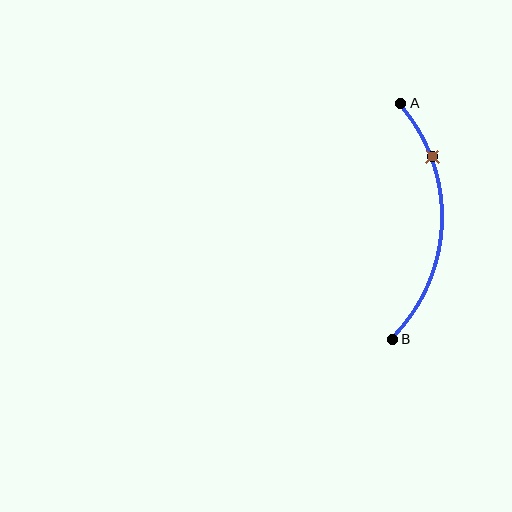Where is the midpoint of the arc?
The arc midpoint is the point on the curve farthest from the straight line joining A and B. It sits to the right of that line.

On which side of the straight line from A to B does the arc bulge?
The arc bulges to the right of the straight line connecting A and B.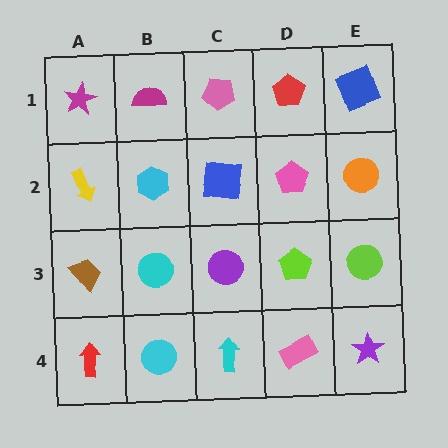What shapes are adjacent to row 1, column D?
A pink pentagon (row 2, column D), a pink pentagon (row 1, column C), a blue square (row 1, column E).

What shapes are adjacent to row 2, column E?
A blue square (row 1, column E), a lime circle (row 3, column E), a pink pentagon (row 2, column D).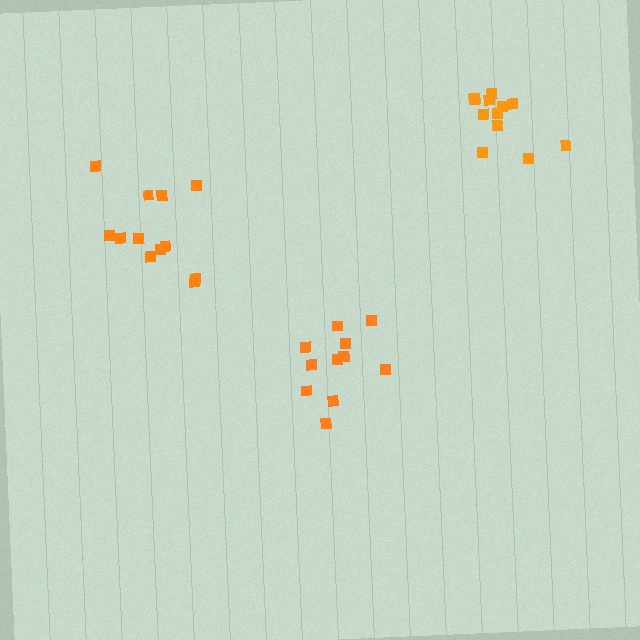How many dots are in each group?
Group 1: 12 dots, Group 2: 11 dots, Group 3: 12 dots (35 total).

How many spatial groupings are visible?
There are 3 spatial groupings.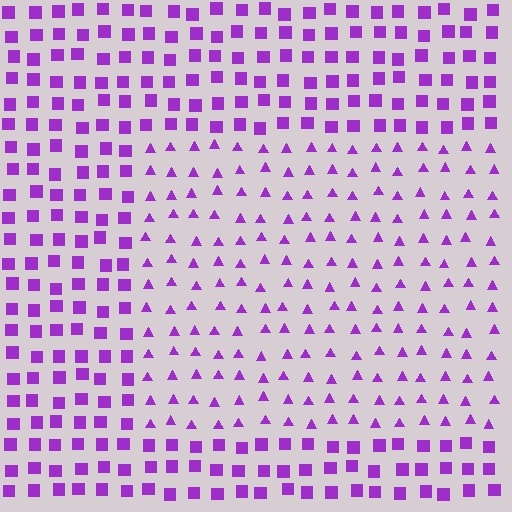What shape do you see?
I see a rectangle.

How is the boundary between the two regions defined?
The boundary is defined by a change in element shape: triangles inside vs. squares outside. All elements share the same color and spacing.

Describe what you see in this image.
The image is filled with small purple elements arranged in a uniform grid. A rectangle-shaped region contains triangles, while the surrounding area contains squares. The boundary is defined purely by the change in element shape.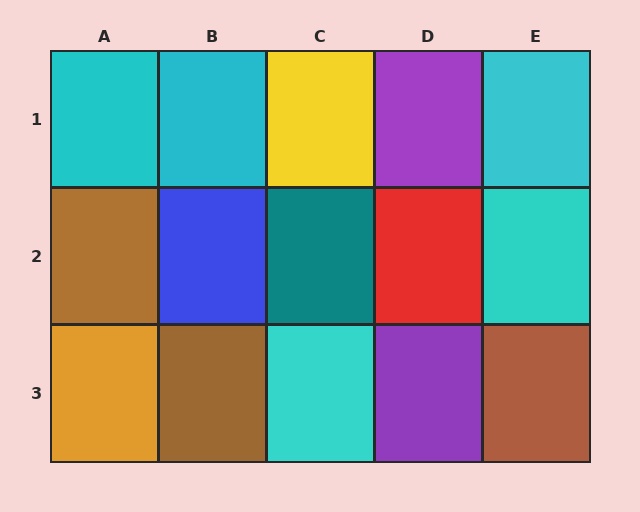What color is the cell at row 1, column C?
Yellow.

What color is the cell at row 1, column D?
Purple.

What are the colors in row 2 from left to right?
Brown, blue, teal, red, cyan.